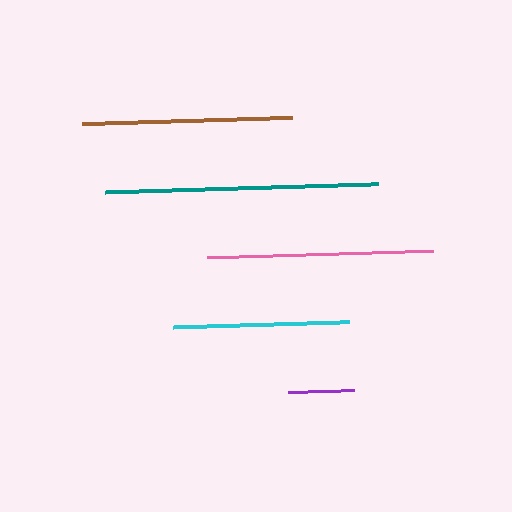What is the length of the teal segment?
The teal segment is approximately 272 pixels long.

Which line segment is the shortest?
The purple line is the shortest at approximately 66 pixels.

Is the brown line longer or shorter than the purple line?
The brown line is longer than the purple line.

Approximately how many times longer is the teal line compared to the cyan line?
The teal line is approximately 1.5 times the length of the cyan line.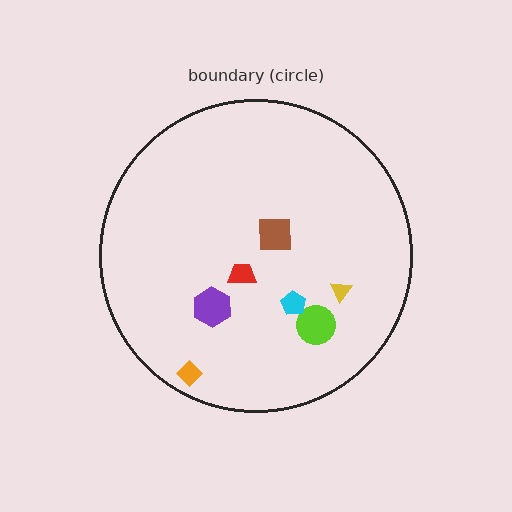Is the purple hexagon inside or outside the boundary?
Inside.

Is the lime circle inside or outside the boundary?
Inside.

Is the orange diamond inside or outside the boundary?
Inside.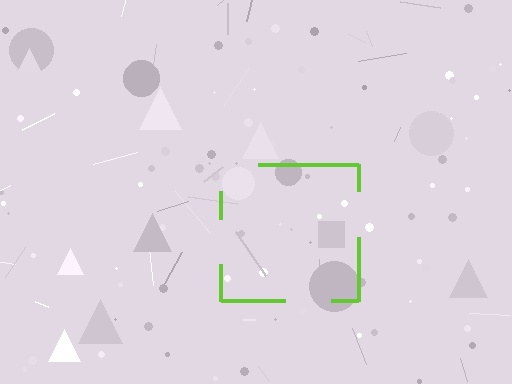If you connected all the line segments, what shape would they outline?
They would outline a square.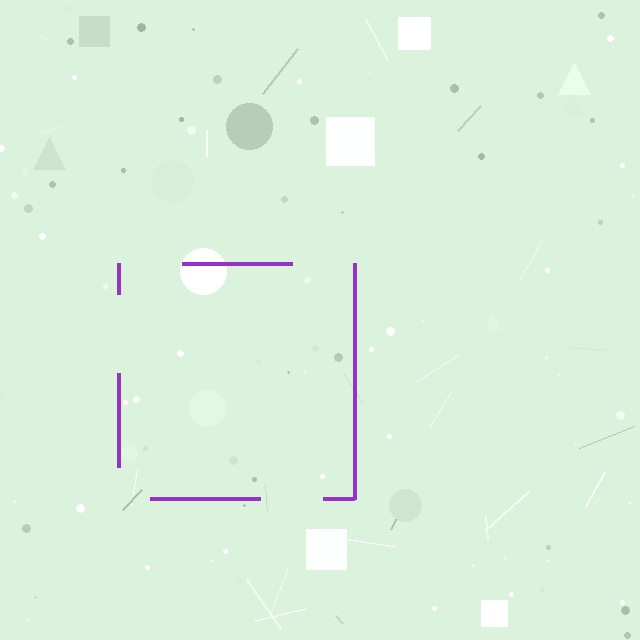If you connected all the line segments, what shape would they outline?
They would outline a square.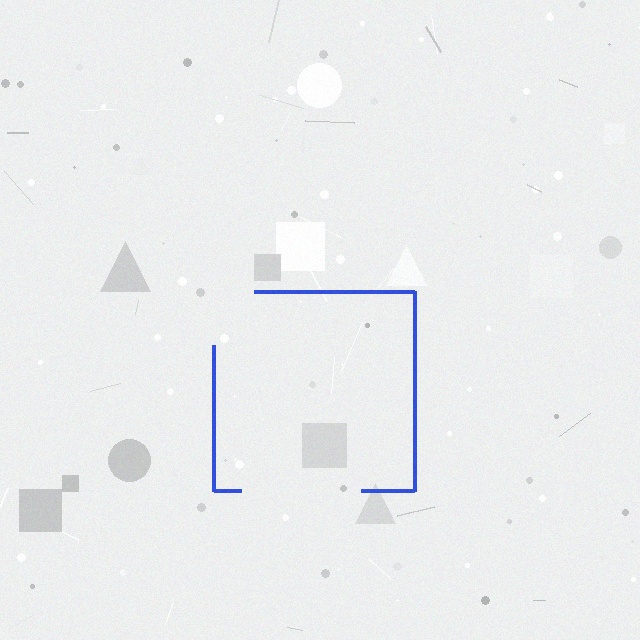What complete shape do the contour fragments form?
The contour fragments form a square.